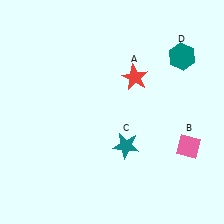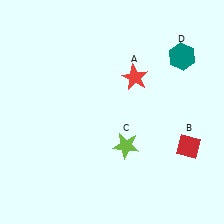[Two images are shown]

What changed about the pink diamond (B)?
In Image 1, B is pink. In Image 2, it changed to red.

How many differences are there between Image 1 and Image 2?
There are 2 differences between the two images.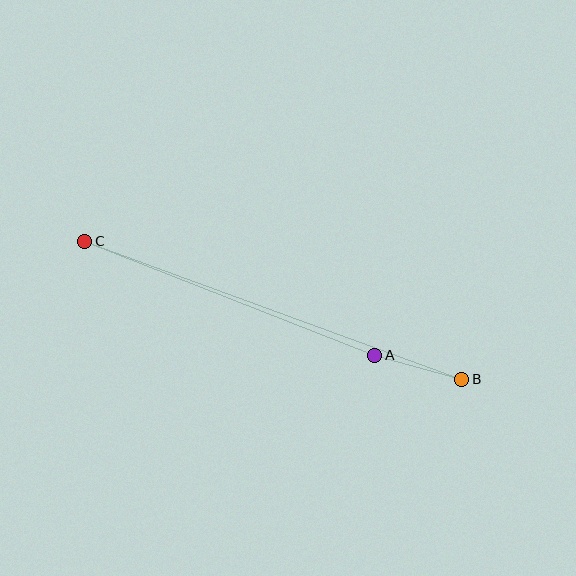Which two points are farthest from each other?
Points B and C are farthest from each other.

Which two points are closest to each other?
Points A and B are closest to each other.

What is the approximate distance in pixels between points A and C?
The distance between A and C is approximately 312 pixels.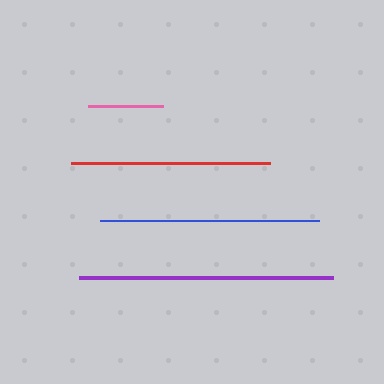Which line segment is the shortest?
The pink line is the shortest at approximately 75 pixels.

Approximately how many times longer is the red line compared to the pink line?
The red line is approximately 2.7 times the length of the pink line.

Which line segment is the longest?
The purple line is the longest at approximately 254 pixels.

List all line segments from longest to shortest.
From longest to shortest: purple, blue, red, pink.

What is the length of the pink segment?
The pink segment is approximately 75 pixels long.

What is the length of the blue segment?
The blue segment is approximately 219 pixels long.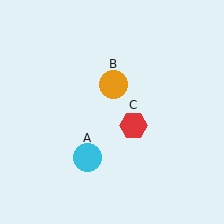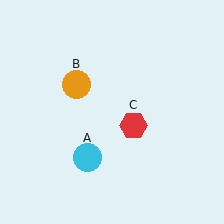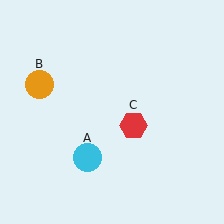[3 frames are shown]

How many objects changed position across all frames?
1 object changed position: orange circle (object B).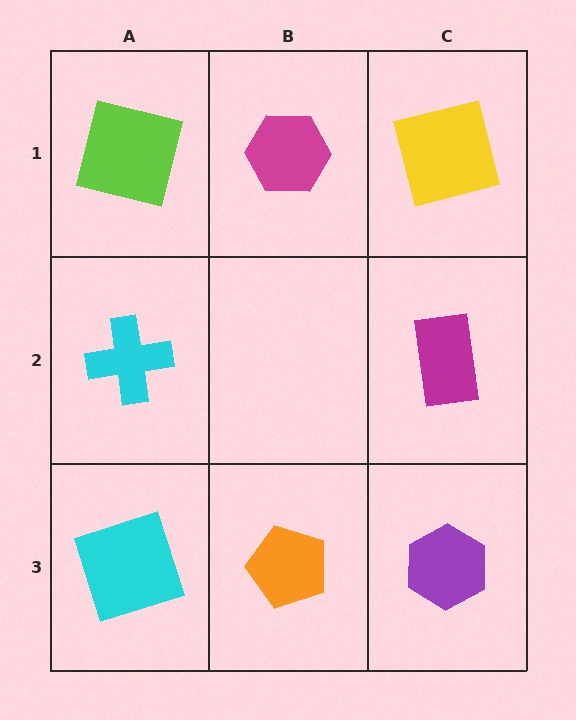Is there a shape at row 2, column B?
No, that cell is empty.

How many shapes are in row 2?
2 shapes.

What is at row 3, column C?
A purple hexagon.